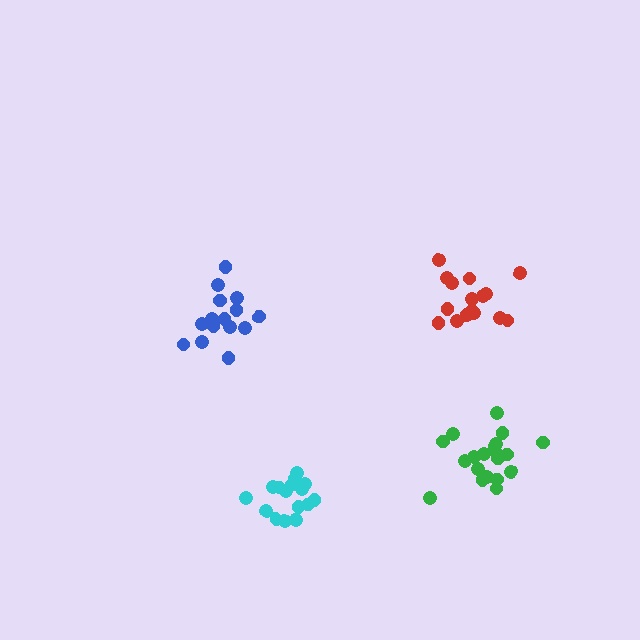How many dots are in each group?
Group 1: 20 dots, Group 2: 15 dots, Group 3: 16 dots, Group 4: 17 dots (68 total).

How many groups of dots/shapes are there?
There are 4 groups.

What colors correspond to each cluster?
The clusters are colored: green, blue, cyan, red.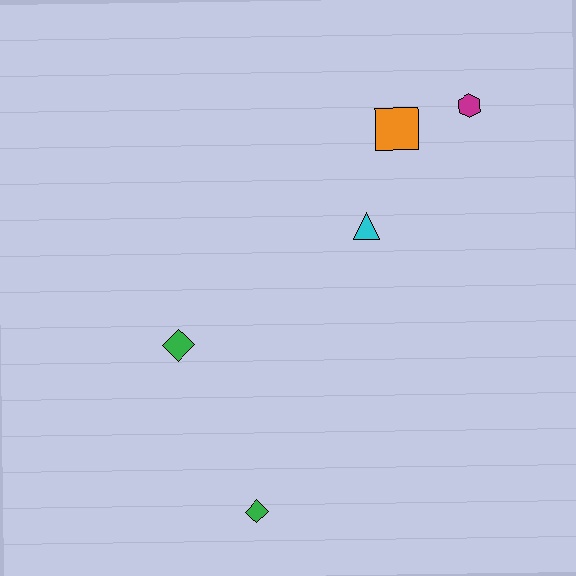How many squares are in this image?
There is 1 square.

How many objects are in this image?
There are 5 objects.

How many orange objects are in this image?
There is 1 orange object.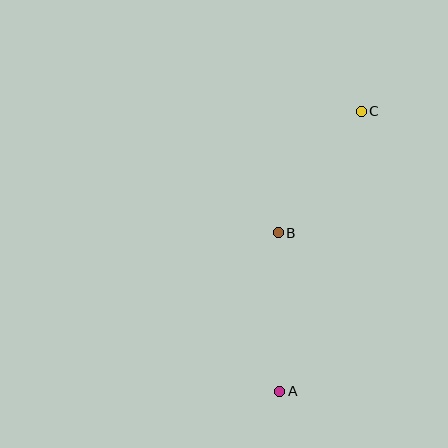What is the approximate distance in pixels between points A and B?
The distance between A and B is approximately 159 pixels.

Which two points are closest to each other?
Points B and C are closest to each other.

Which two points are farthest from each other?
Points A and C are farthest from each other.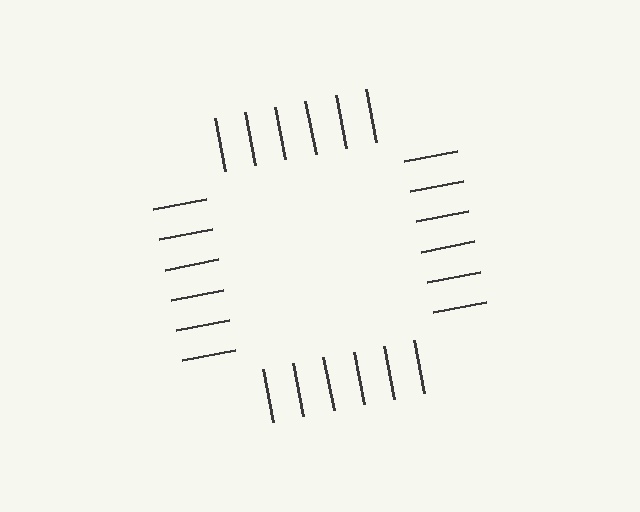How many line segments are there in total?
24 — 6 along each of the 4 edges.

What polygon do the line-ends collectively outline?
An illusory square — the line segments terminate on its edges but no continuous stroke is drawn.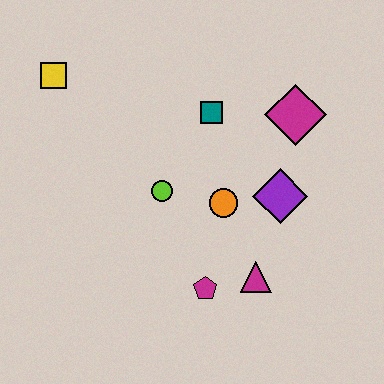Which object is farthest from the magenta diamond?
The yellow square is farthest from the magenta diamond.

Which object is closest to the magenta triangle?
The magenta pentagon is closest to the magenta triangle.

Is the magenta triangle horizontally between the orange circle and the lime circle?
No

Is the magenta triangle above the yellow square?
No